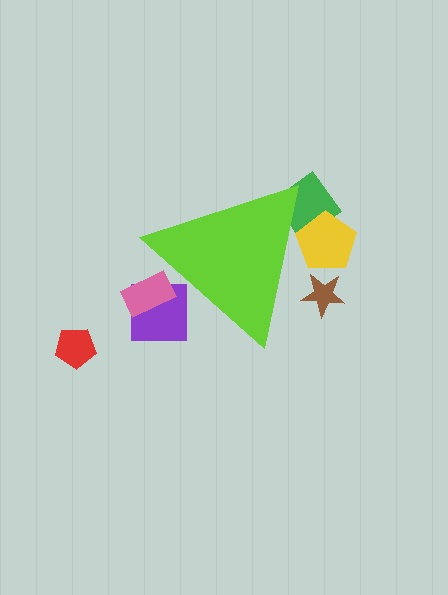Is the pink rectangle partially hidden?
Yes, the pink rectangle is partially hidden behind the lime triangle.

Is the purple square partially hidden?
Yes, the purple square is partially hidden behind the lime triangle.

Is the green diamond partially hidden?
Yes, the green diamond is partially hidden behind the lime triangle.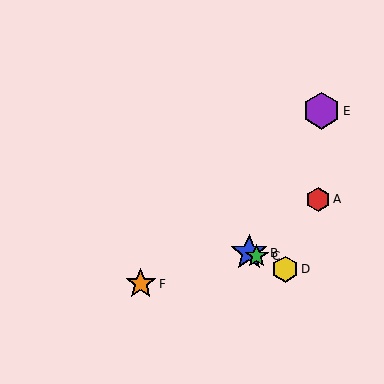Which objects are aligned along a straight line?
Objects B, C, D are aligned along a straight line.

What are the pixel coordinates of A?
Object A is at (318, 199).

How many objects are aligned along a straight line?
3 objects (B, C, D) are aligned along a straight line.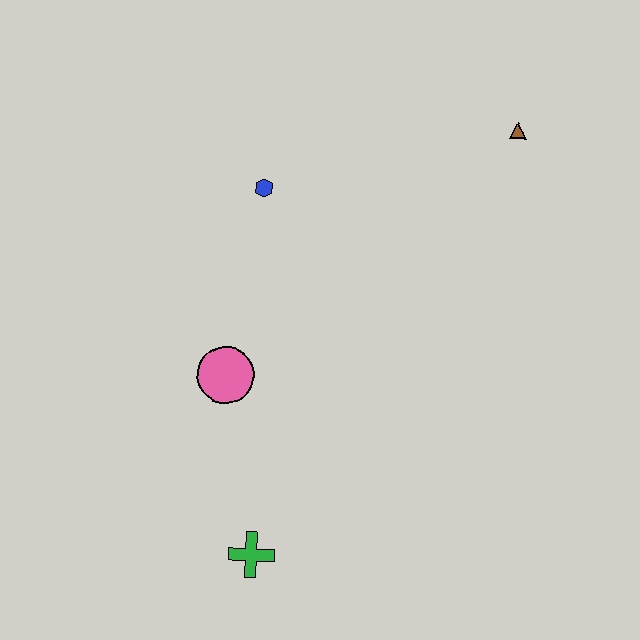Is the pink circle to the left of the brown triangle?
Yes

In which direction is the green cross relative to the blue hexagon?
The green cross is below the blue hexagon.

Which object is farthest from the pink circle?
The brown triangle is farthest from the pink circle.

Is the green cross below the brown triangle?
Yes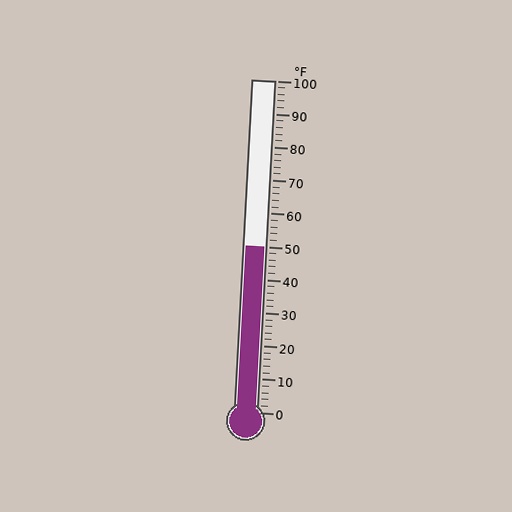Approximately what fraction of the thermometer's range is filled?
The thermometer is filled to approximately 50% of its range.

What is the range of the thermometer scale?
The thermometer scale ranges from 0°F to 100°F.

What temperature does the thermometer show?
The thermometer shows approximately 50°F.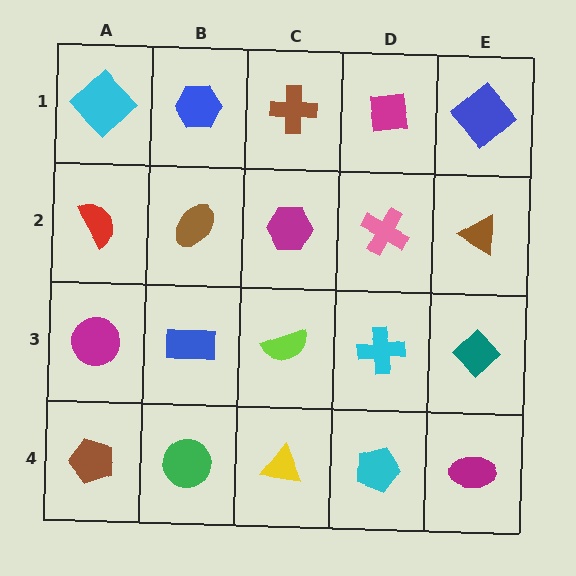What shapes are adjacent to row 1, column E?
A brown triangle (row 2, column E), a magenta square (row 1, column D).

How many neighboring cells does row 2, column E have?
3.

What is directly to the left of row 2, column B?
A red semicircle.